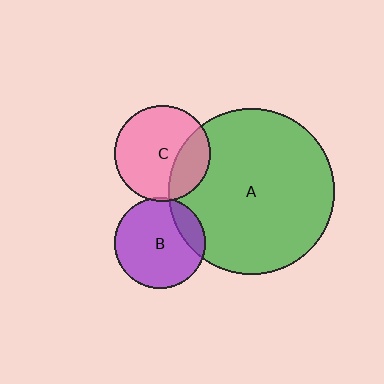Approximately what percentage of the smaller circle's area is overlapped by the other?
Approximately 5%.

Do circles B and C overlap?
Yes.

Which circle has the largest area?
Circle A (green).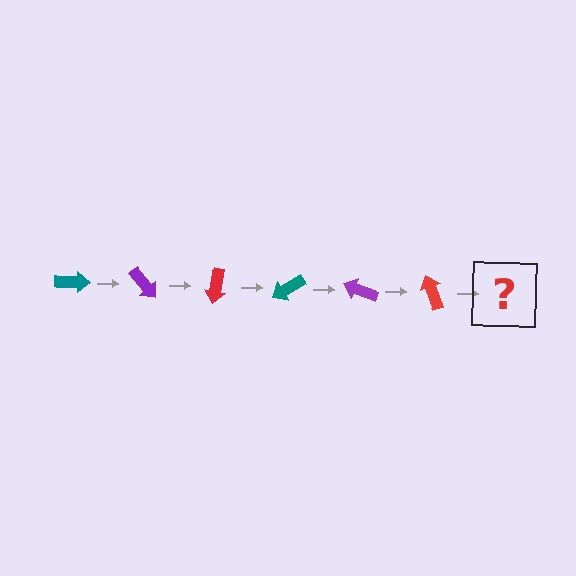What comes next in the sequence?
The next element should be a teal arrow, rotated 300 degrees from the start.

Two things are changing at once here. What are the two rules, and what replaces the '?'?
The two rules are that it rotates 50 degrees each step and the color cycles through teal, purple, and red. The '?' should be a teal arrow, rotated 300 degrees from the start.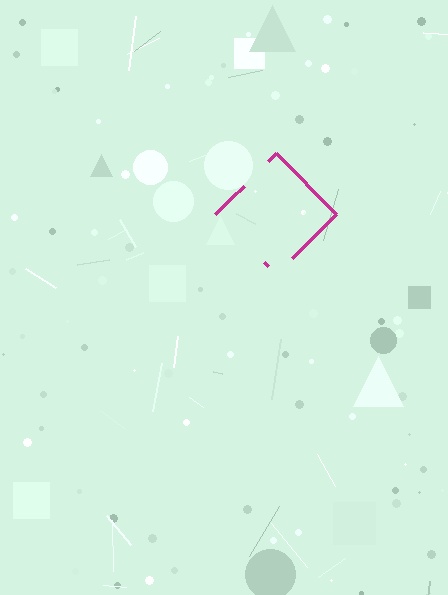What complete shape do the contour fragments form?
The contour fragments form a diamond.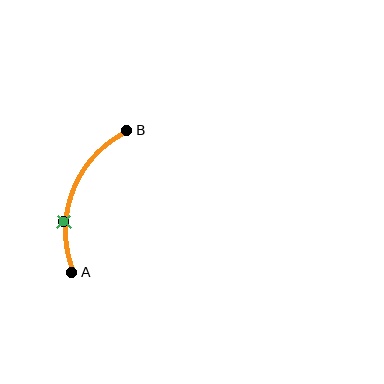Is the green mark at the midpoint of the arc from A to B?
No. The green mark lies on the arc but is closer to endpoint A. The arc midpoint would be at the point on the curve equidistant along the arc from both A and B.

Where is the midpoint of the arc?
The arc midpoint is the point on the curve farthest from the straight line joining A and B. It sits to the left of that line.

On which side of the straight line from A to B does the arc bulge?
The arc bulges to the left of the straight line connecting A and B.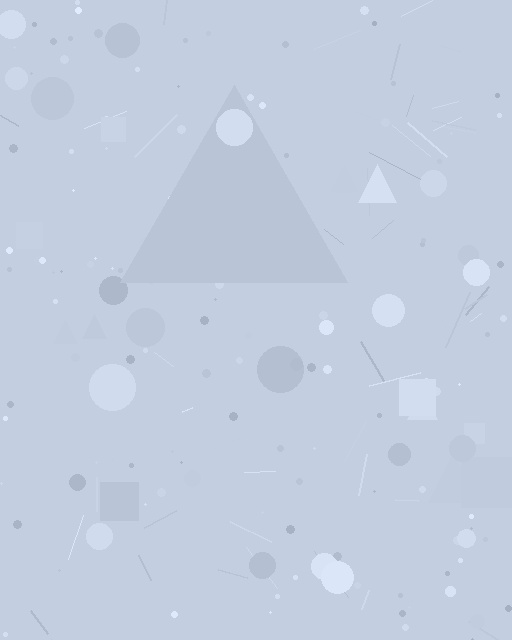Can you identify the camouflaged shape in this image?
The camouflaged shape is a triangle.